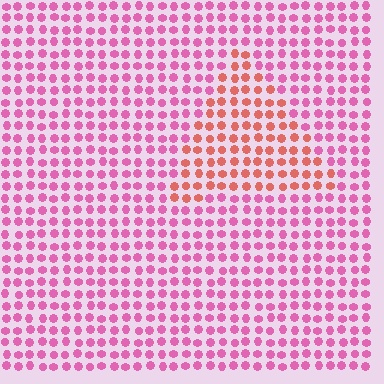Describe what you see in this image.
The image is filled with small pink elements in a uniform arrangement. A triangle-shaped region is visible where the elements are tinted to a slightly different hue, forming a subtle color boundary.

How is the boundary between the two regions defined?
The boundary is defined purely by a slight shift in hue (about 40 degrees). Spacing, size, and orientation are identical on both sides.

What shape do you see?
I see a triangle.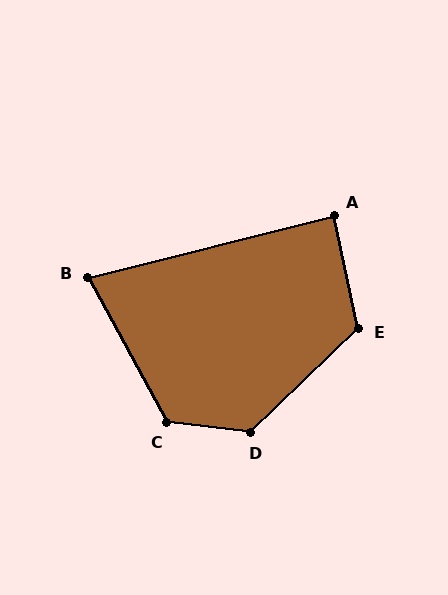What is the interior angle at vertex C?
Approximately 125 degrees (obtuse).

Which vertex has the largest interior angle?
D, at approximately 129 degrees.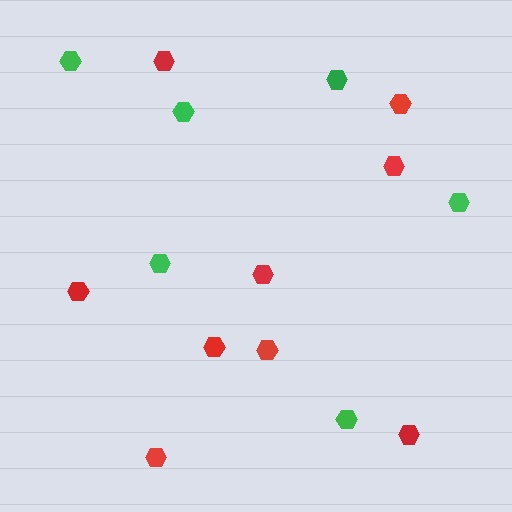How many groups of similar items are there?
There are 2 groups: one group of green hexagons (6) and one group of red hexagons (9).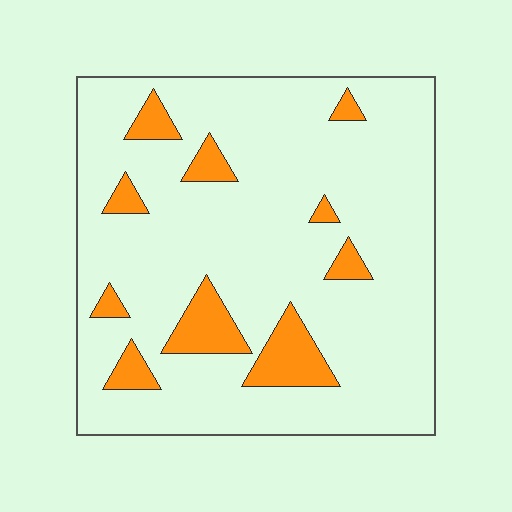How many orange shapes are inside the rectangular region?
10.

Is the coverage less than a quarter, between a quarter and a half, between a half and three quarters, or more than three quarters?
Less than a quarter.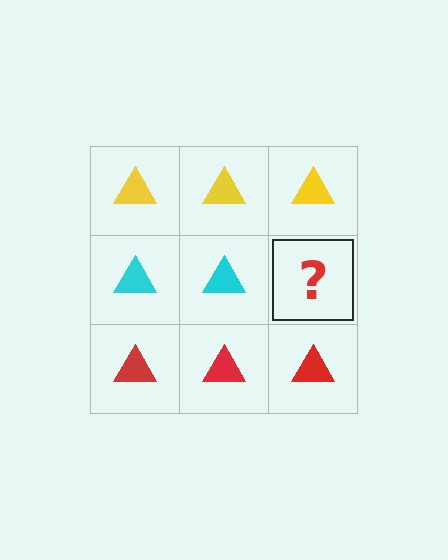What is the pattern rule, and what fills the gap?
The rule is that each row has a consistent color. The gap should be filled with a cyan triangle.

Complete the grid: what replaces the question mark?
The question mark should be replaced with a cyan triangle.